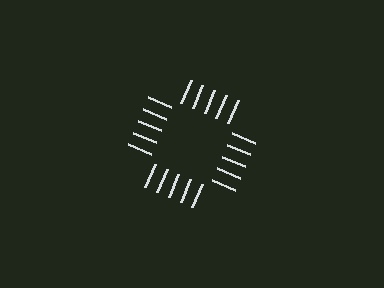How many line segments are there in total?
20 — 5 along each of the 4 edges.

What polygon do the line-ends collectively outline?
An illusory square — the line segments terminate on its edges but no continuous stroke is drawn.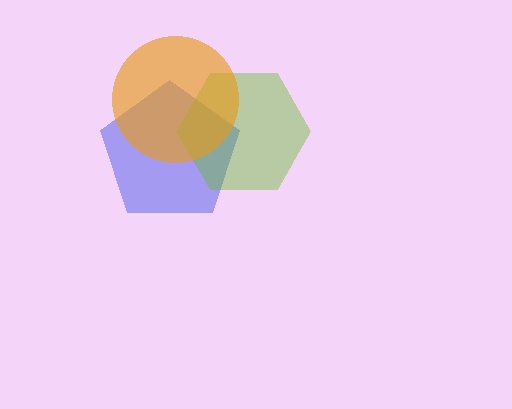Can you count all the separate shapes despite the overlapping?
Yes, there are 3 separate shapes.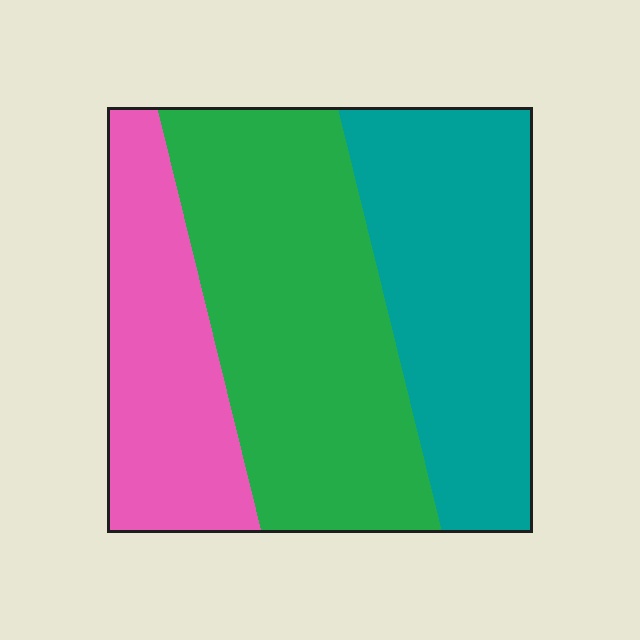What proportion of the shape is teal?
Teal takes up between a quarter and a half of the shape.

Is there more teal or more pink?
Teal.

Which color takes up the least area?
Pink, at roughly 25%.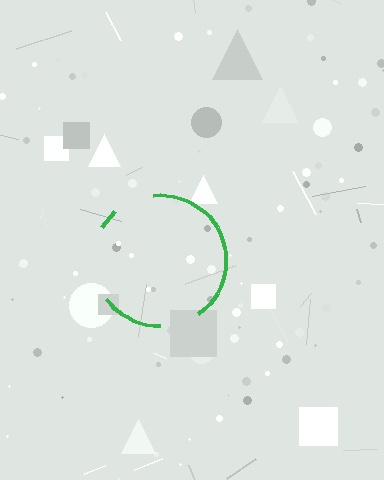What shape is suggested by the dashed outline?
The dashed outline suggests a circle.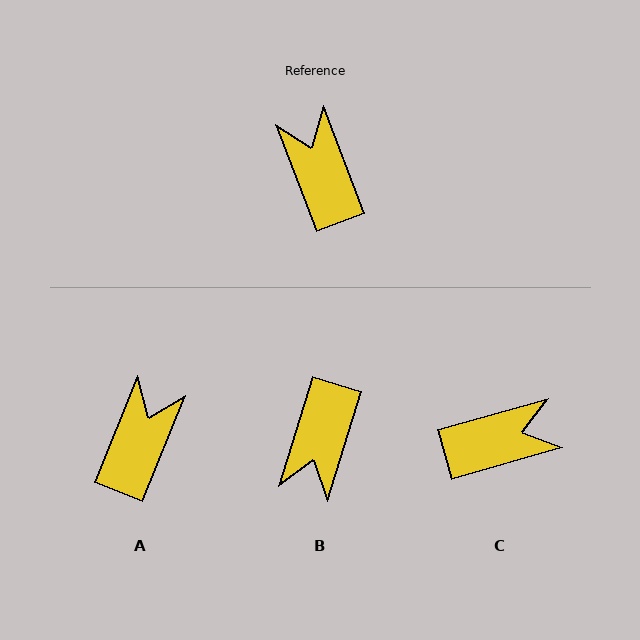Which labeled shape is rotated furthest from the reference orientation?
B, about 142 degrees away.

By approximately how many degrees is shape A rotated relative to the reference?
Approximately 43 degrees clockwise.